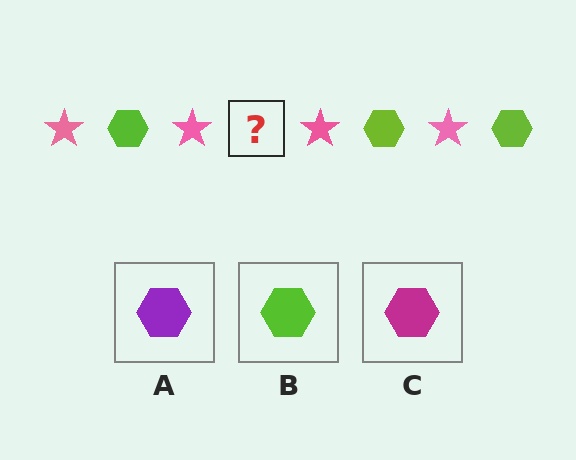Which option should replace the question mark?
Option B.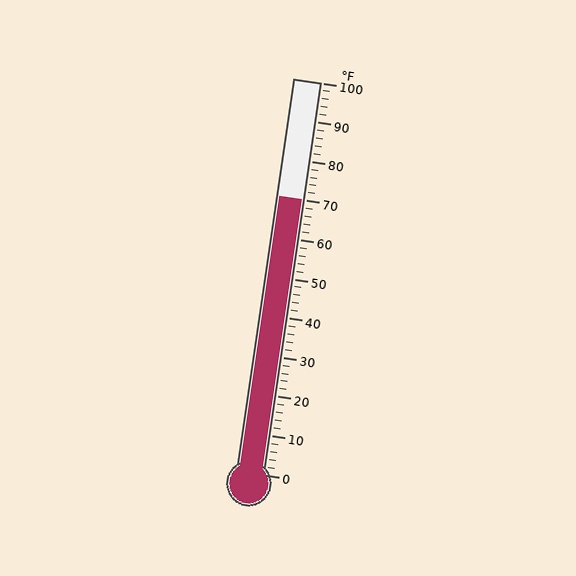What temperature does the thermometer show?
The thermometer shows approximately 70°F.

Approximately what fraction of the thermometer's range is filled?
The thermometer is filled to approximately 70% of its range.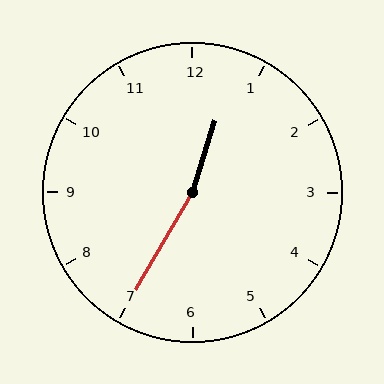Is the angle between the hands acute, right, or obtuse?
It is obtuse.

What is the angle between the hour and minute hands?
Approximately 168 degrees.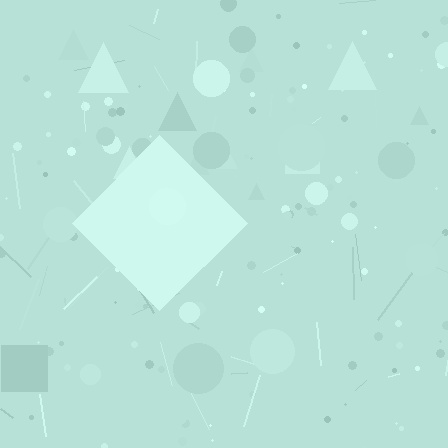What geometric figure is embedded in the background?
A diamond is embedded in the background.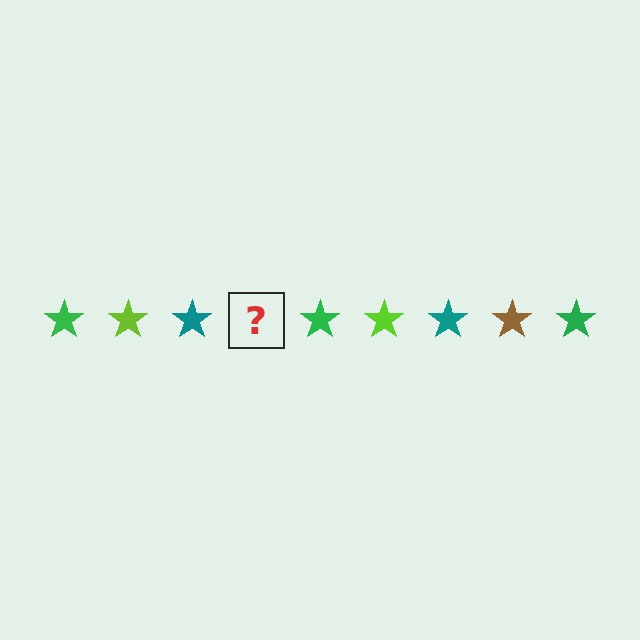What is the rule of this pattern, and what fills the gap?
The rule is that the pattern cycles through green, lime, teal, brown stars. The gap should be filled with a brown star.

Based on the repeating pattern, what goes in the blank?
The blank should be a brown star.